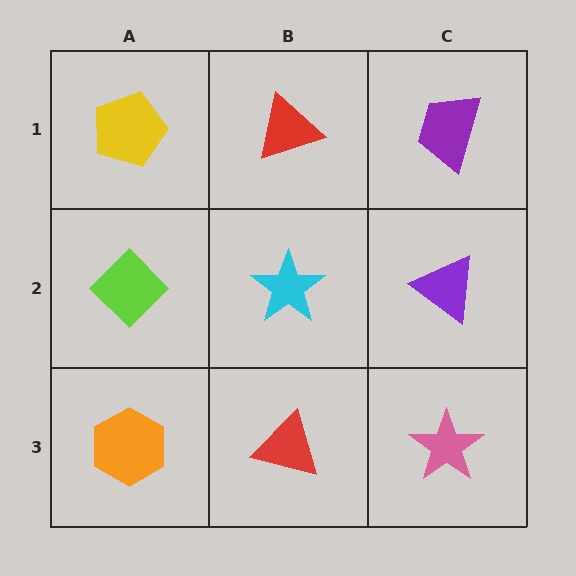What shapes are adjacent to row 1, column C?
A purple triangle (row 2, column C), a red triangle (row 1, column B).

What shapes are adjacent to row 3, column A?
A lime diamond (row 2, column A), a red triangle (row 3, column B).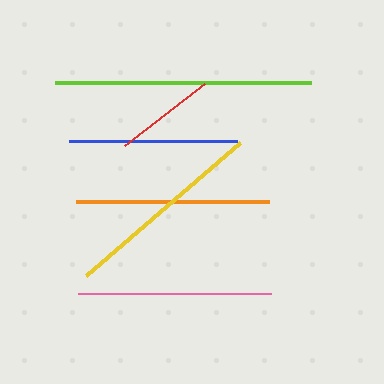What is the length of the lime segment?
The lime segment is approximately 256 pixels long.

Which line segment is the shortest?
The red line is the shortest at approximately 102 pixels.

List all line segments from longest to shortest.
From longest to shortest: lime, yellow, orange, pink, blue, red.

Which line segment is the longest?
The lime line is the longest at approximately 256 pixels.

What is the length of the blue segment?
The blue segment is approximately 168 pixels long.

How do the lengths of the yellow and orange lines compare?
The yellow and orange lines are approximately the same length.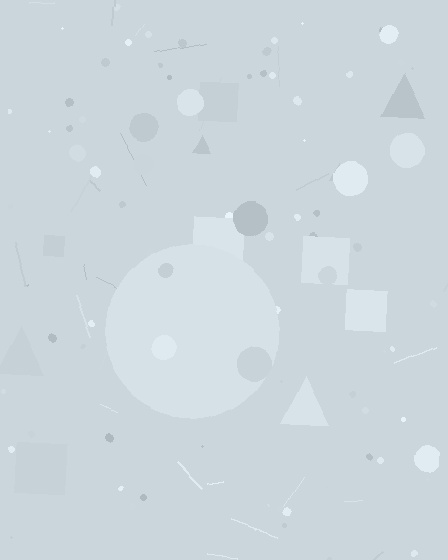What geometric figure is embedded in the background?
A circle is embedded in the background.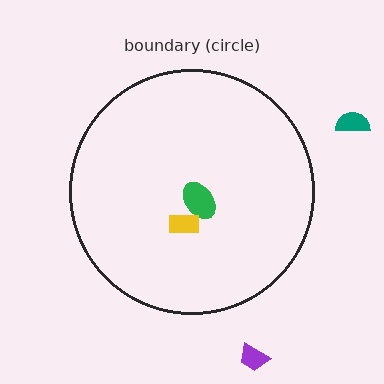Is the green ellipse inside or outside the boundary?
Inside.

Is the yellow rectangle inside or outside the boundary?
Inside.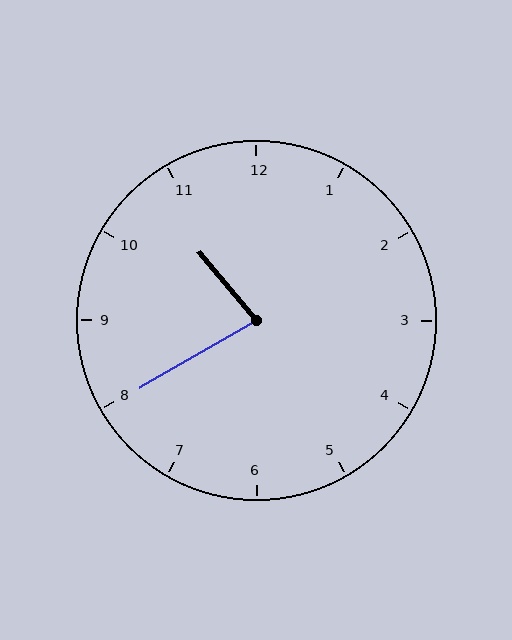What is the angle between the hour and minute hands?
Approximately 80 degrees.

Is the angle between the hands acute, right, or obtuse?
It is acute.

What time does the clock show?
10:40.